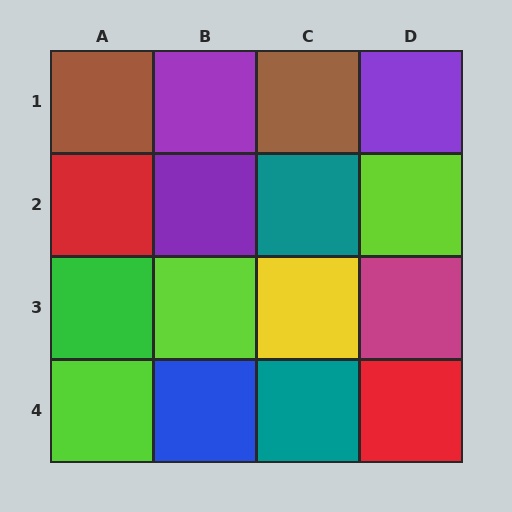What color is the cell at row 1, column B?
Purple.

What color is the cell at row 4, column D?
Red.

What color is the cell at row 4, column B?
Blue.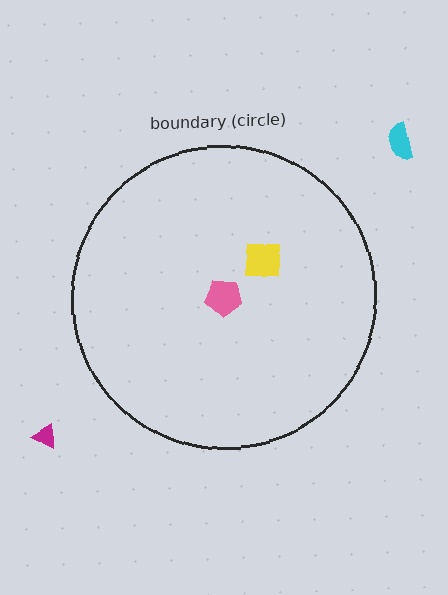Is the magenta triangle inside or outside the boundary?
Outside.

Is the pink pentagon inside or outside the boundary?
Inside.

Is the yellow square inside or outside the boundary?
Inside.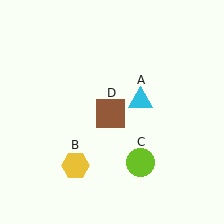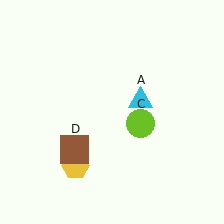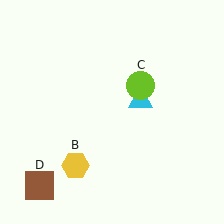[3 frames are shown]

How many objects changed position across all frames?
2 objects changed position: lime circle (object C), brown square (object D).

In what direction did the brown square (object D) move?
The brown square (object D) moved down and to the left.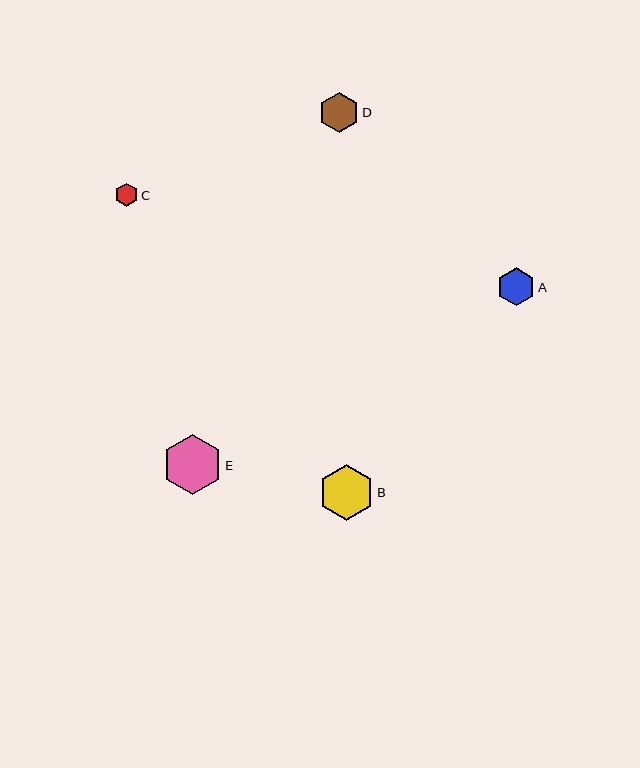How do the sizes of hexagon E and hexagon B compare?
Hexagon E and hexagon B are approximately the same size.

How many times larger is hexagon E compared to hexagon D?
Hexagon E is approximately 1.5 times the size of hexagon D.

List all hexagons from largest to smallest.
From largest to smallest: E, B, D, A, C.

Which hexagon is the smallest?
Hexagon C is the smallest with a size of approximately 24 pixels.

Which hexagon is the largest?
Hexagon E is the largest with a size of approximately 60 pixels.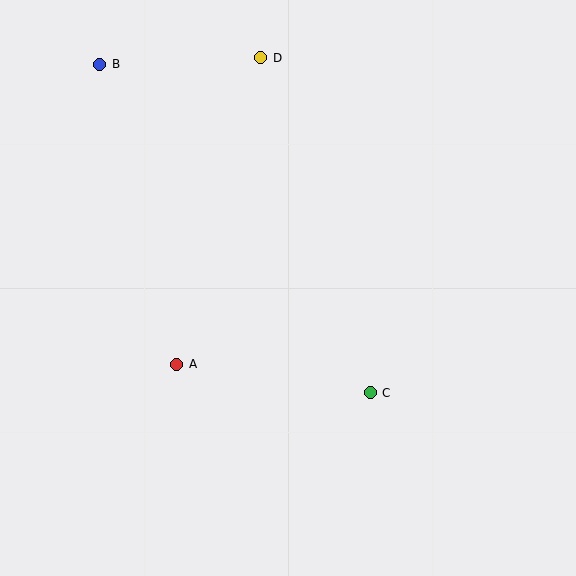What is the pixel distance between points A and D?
The distance between A and D is 318 pixels.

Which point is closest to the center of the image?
Point C at (370, 393) is closest to the center.